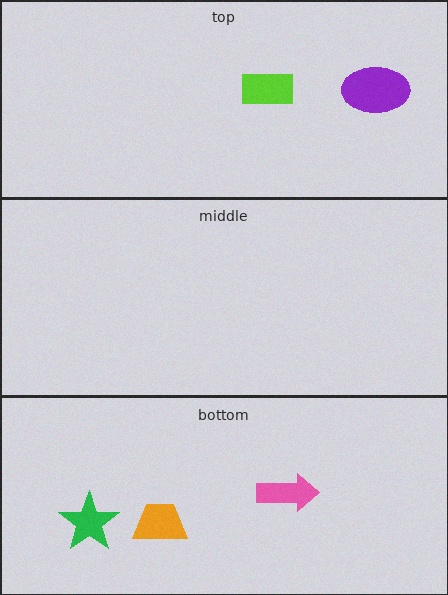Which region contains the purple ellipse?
The top region.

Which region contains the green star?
The bottom region.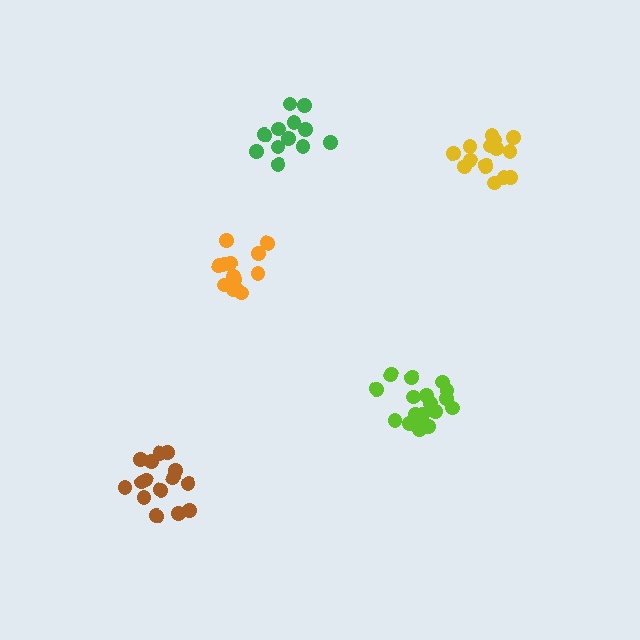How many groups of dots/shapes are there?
There are 5 groups.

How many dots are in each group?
Group 1: 15 dots, Group 2: 15 dots, Group 3: 18 dots, Group 4: 14 dots, Group 5: 12 dots (74 total).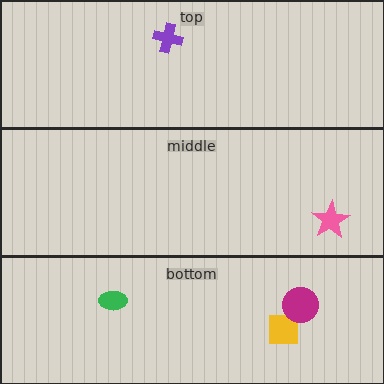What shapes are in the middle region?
The pink star.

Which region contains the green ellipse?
The bottom region.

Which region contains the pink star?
The middle region.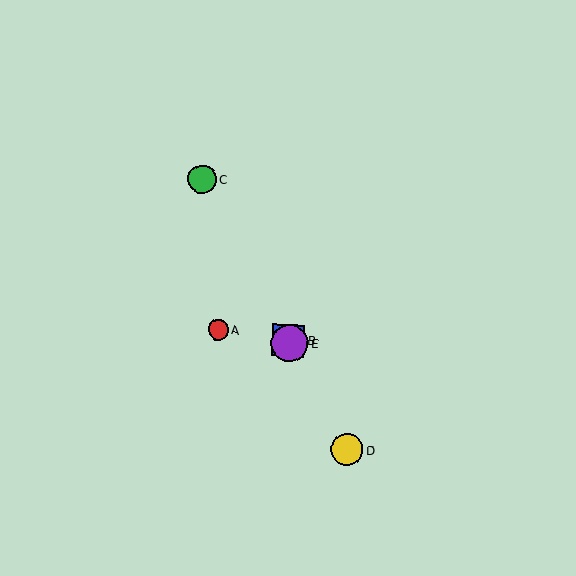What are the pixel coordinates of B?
Object B is at (288, 340).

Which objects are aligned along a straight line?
Objects B, C, D, E are aligned along a straight line.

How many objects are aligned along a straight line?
4 objects (B, C, D, E) are aligned along a straight line.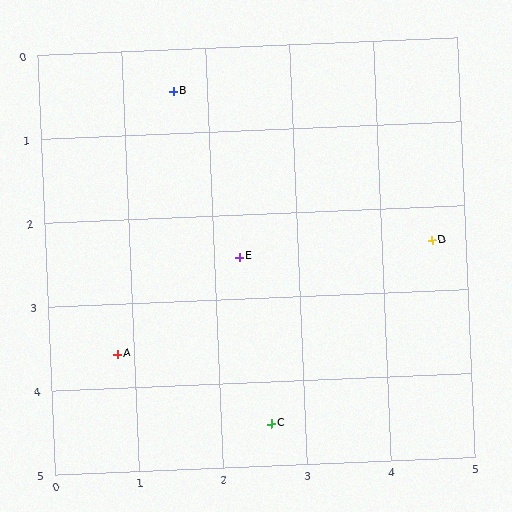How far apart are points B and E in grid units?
Points B and E are about 2.1 grid units apart.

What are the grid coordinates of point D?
Point D is at approximately (4.6, 2.4).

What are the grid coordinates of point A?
Point A is at approximately (0.8, 3.6).